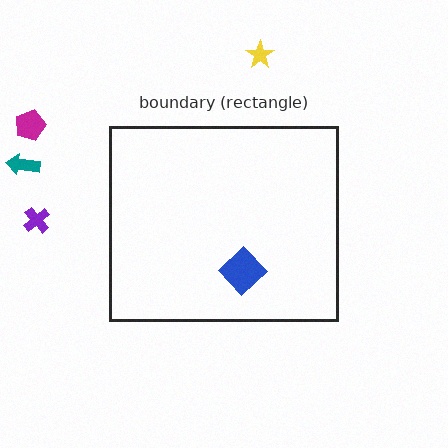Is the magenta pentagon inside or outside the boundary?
Outside.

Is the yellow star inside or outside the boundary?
Outside.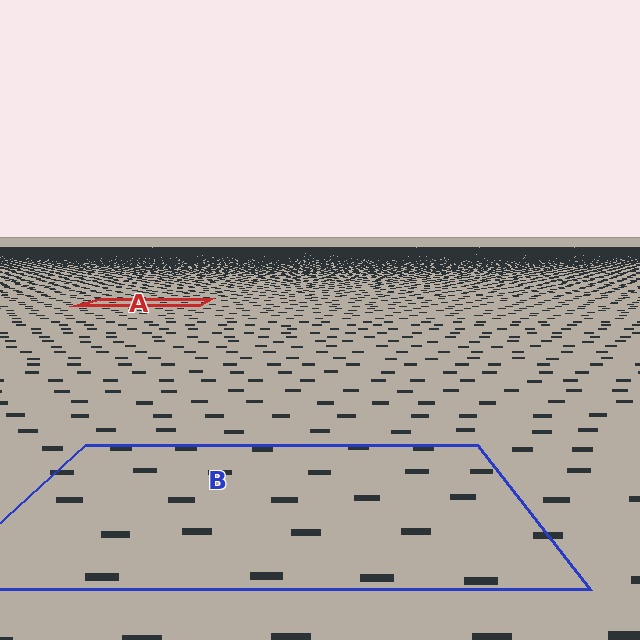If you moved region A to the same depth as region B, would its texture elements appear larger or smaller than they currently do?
They would appear larger. At a closer depth, the same texture elements are projected at a bigger on-screen size.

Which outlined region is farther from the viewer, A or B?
Region A is farther from the viewer — the texture elements inside it appear smaller and more densely packed.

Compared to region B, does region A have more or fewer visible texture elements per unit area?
Region A has more texture elements per unit area — they are packed more densely because it is farther away.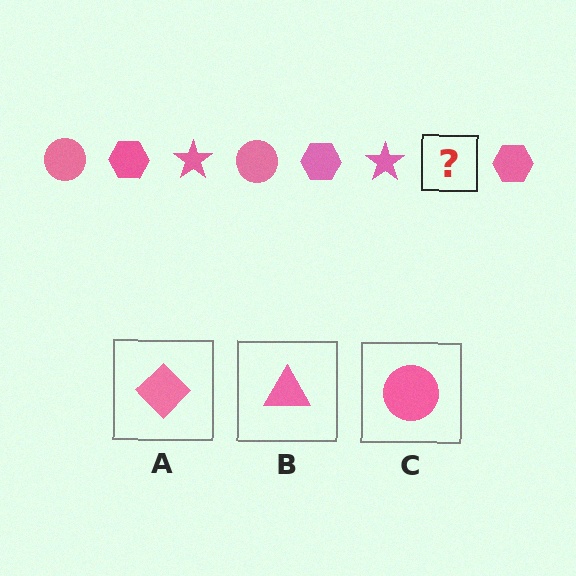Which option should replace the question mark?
Option C.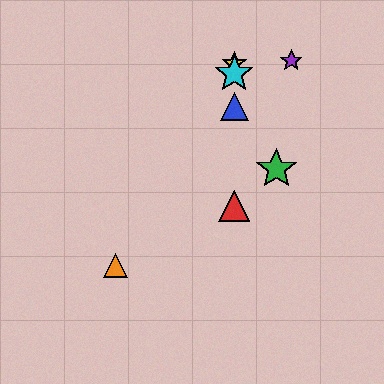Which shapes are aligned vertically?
The red triangle, the blue triangle, the yellow star, the cyan star are aligned vertically.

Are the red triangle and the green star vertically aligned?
No, the red triangle is at x≈234 and the green star is at x≈276.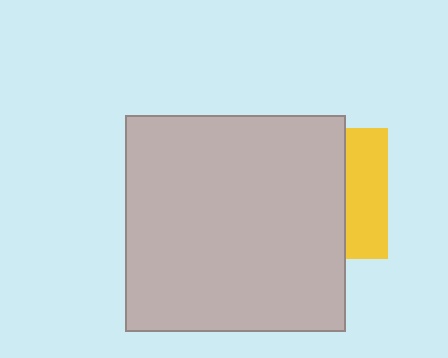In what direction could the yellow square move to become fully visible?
The yellow square could move right. That would shift it out from behind the light gray rectangle entirely.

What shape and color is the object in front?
The object in front is a light gray rectangle.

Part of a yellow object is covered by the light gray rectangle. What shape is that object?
It is a square.